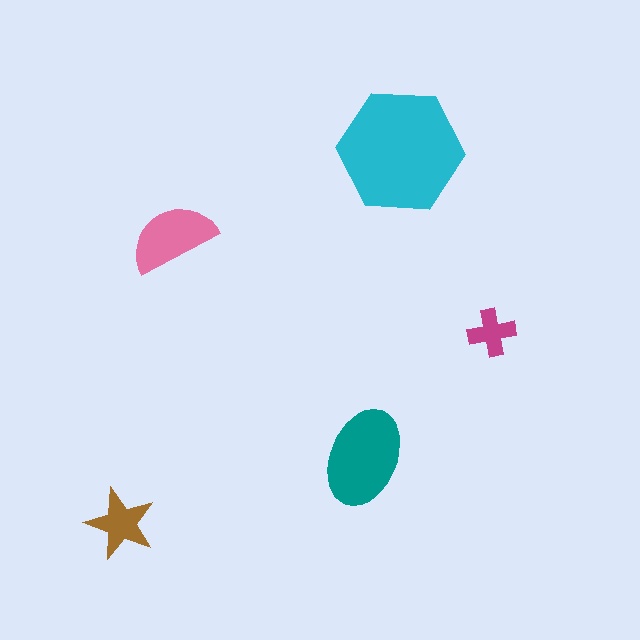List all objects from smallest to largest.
The magenta cross, the brown star, the pink semicircle, the teal ellipse, the cyan hexagon.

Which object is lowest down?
The brown star is bottommost.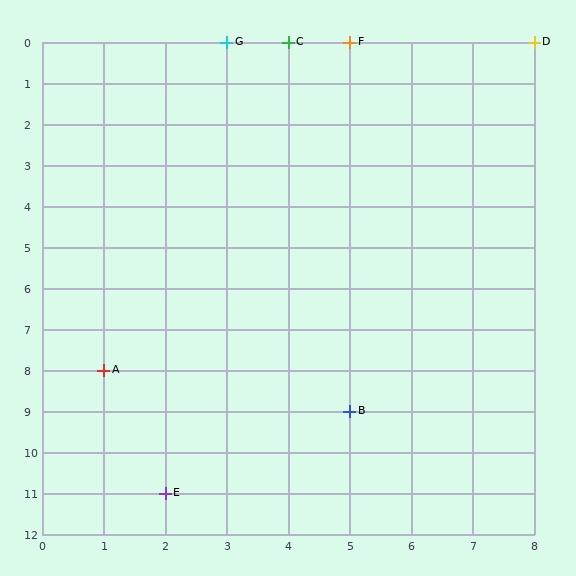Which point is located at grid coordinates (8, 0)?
Point D is at (8, 0).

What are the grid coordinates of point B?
Point B is at grid coordinates (5, 9).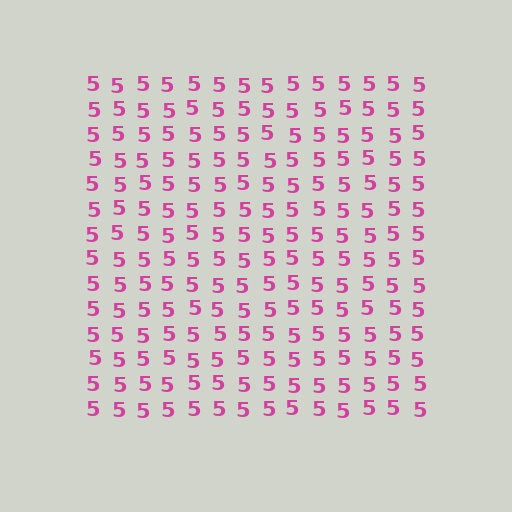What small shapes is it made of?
It is made of small digit 5's.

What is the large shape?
The large shape is a square.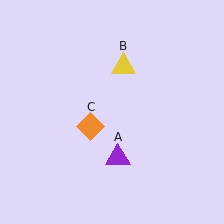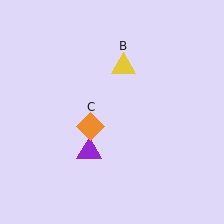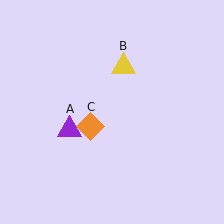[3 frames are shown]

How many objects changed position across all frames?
1 object changed position: purple triangle (object A).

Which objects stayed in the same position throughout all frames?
Yellow triangle (object B) and orange diamond (object C) remained stationary.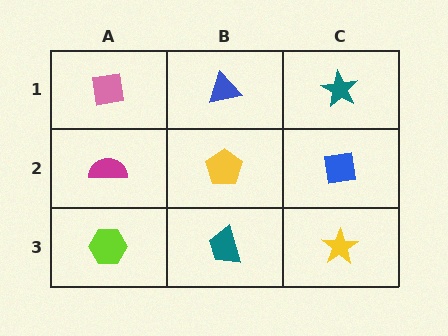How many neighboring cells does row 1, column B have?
3.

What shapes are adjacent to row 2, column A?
A pink square (row 1, column A), a lime hexagon (row 3, column A), a yellow pentagon (row 2, column B).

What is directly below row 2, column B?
A teal trapezoid.